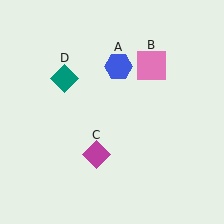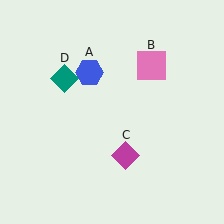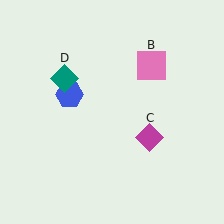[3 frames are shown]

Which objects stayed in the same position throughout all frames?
Pink square (object B) and teal diamond (object D) remained stationary.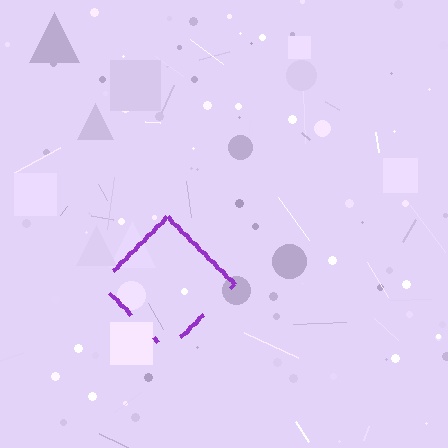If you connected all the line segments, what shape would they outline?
They would outline a diamond.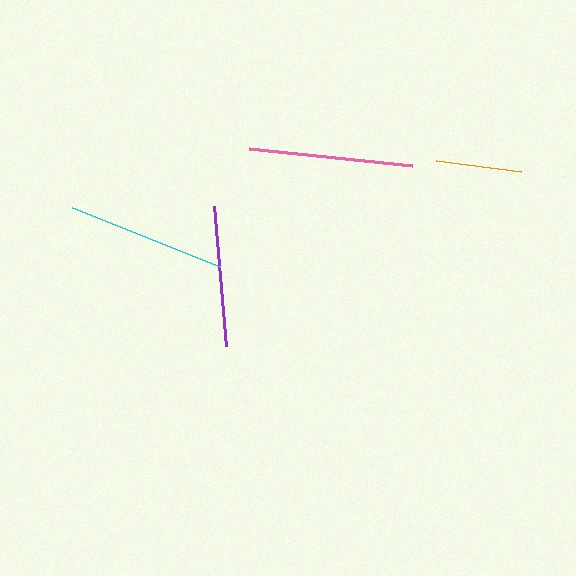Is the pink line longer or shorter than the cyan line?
The pink line is longer than the cyan line.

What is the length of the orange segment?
The orange segment is approximately 85 pixels long.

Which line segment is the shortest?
The orange line is the shortest at approximately 85 pixels.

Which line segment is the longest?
The pink line is the longest at approximately 164 pixels.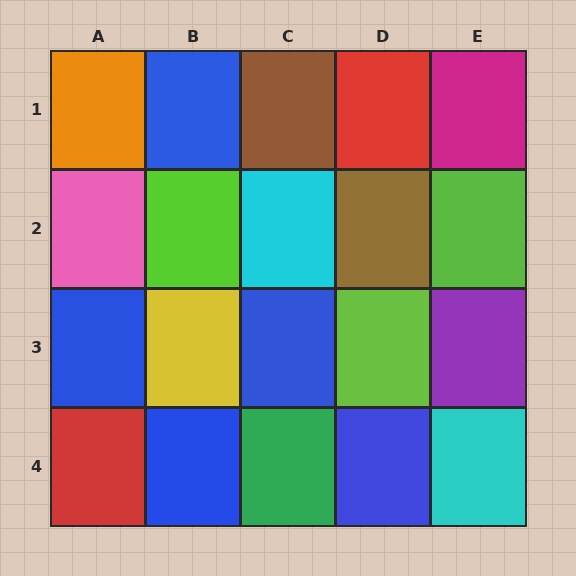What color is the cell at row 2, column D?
Brown.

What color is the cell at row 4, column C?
Green.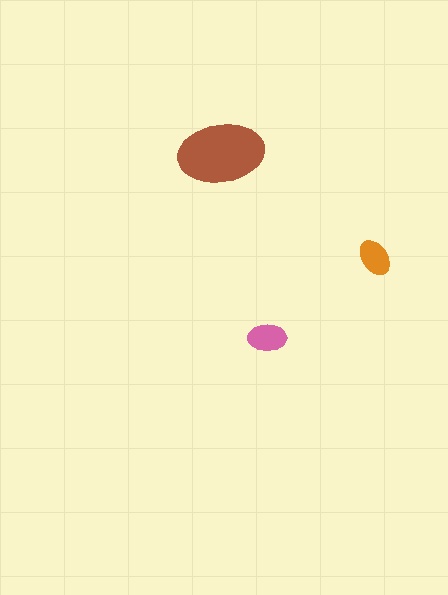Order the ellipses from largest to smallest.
the brown one, the pink one, the orange one.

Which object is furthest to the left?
The brown ellipse is leftmost.